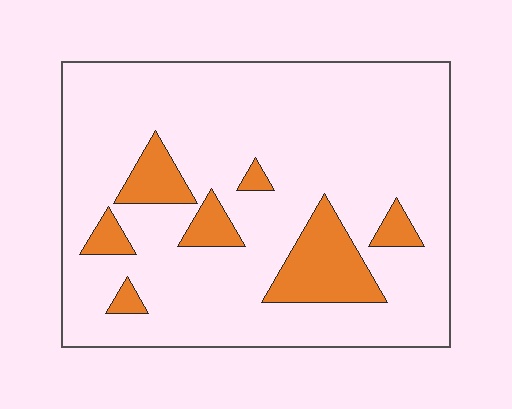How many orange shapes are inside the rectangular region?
7.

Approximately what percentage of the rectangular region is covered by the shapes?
Approximately 15%.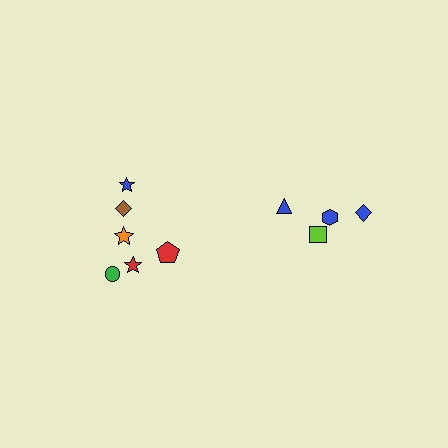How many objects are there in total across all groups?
There are 10 objects.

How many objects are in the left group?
There are 6 objects.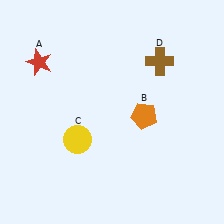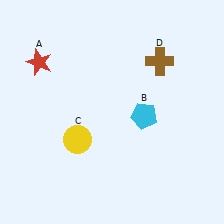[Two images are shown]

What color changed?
The pentagon (B) changed from orange in Image 1 to cyan in Image 2.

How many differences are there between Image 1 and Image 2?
There is 1 difference between the two images.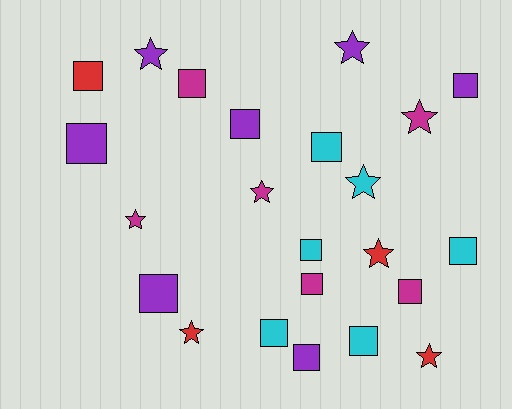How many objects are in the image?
There are 23 objects.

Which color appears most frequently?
Purple, with 7 objects.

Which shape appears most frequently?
Square, with 14 objects.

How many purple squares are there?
There are 5 purple squares.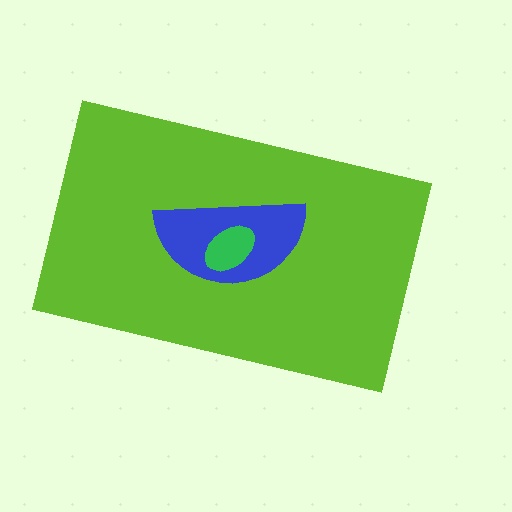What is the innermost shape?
The green ellipse.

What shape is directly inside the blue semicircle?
The green ellipse.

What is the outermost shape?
The lime rectangle.